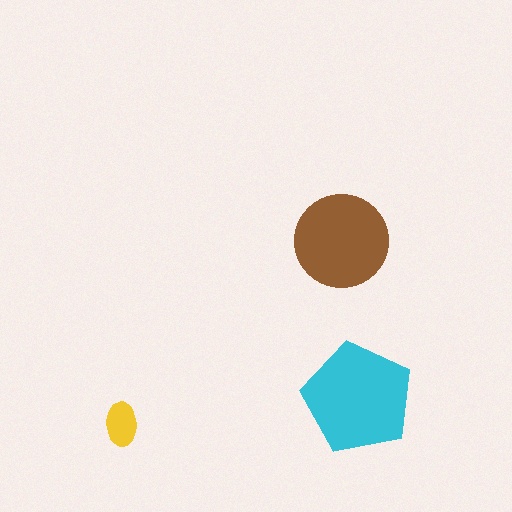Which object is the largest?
The cyan pentagon.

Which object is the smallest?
The yellow ellipse.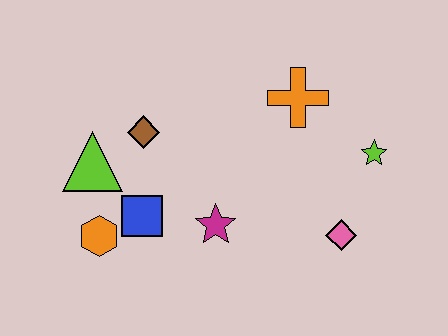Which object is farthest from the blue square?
The lime star is farthest from the blue square.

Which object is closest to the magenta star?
The blue square is closest to the magenta star.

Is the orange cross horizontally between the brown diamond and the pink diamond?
Yes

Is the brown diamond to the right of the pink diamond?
No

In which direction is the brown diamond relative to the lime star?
The brown diamond is to the left of the lime star.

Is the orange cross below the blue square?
No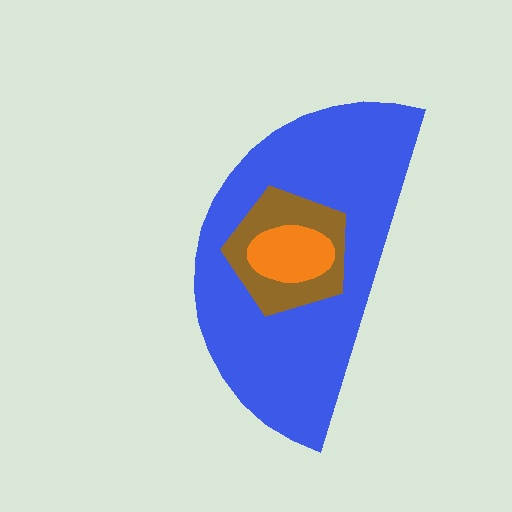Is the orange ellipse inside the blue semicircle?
Yes.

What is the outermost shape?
The blue semicircle.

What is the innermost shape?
The orange ellipse.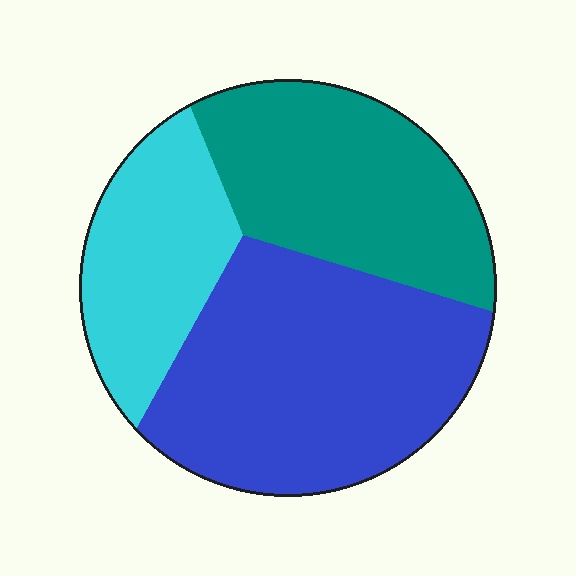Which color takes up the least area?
Cyan, at roughly 25%.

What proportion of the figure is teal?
Teal takes up about one third (1/3) of the figure.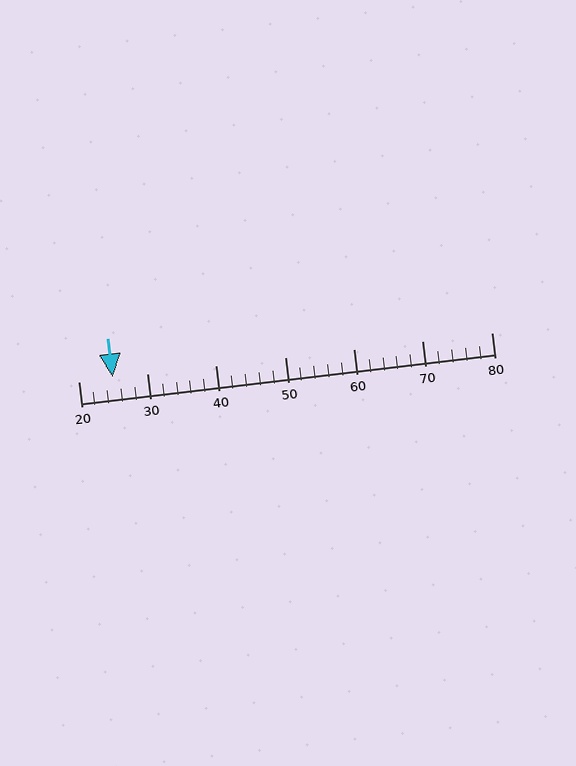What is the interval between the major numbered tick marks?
The major tick marks are spaced 10 units apart.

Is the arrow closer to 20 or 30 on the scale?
The arrow is closer to 30.